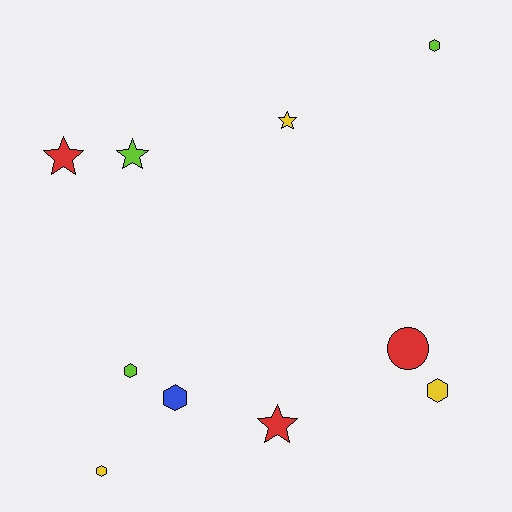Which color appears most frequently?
Red, with 3 objects.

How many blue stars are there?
There are no blue stars.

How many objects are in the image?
There are 10 objects.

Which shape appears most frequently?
Hexagon, with 5 objects.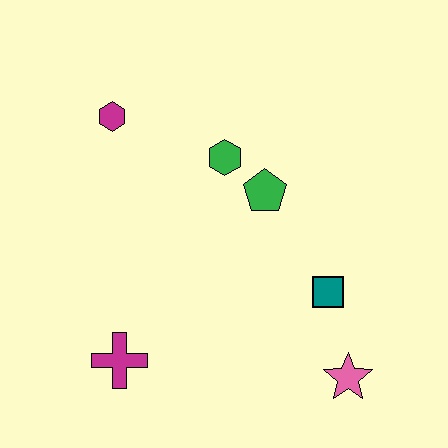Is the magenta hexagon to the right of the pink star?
No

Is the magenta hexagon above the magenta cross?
Yes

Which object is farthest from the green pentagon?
The magenta cross is farthest from the green pentagon.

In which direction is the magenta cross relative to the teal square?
The magenta cross is to the left of the teal square.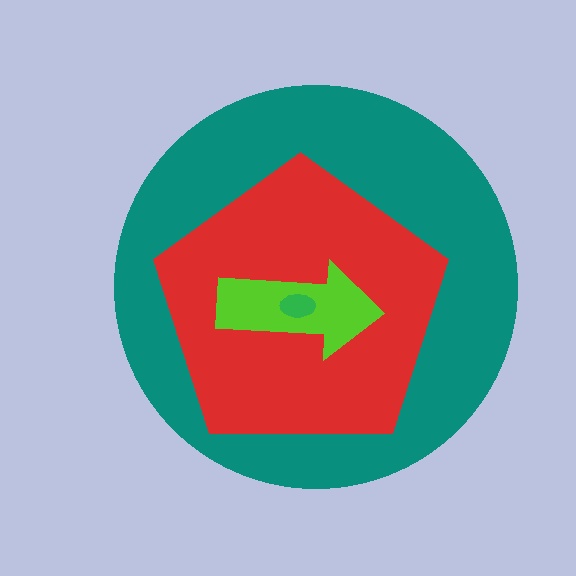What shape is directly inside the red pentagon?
The lime arrow.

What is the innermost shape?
The green ellipse.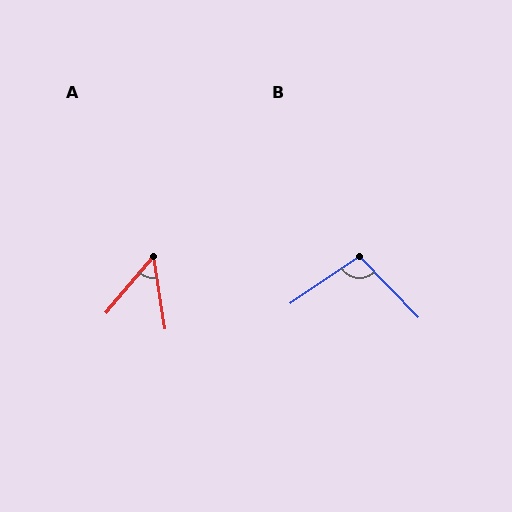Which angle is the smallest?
A, at approximately 49 degrees.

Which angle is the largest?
B, at approximately 99 degrees.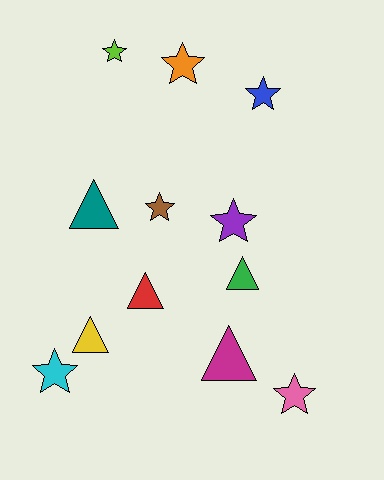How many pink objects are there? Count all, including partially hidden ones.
There is 1 pink object.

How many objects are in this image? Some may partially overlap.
There are 12 objects.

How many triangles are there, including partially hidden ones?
There are 5 triangles.